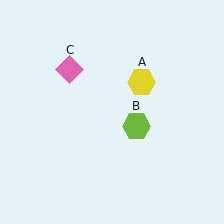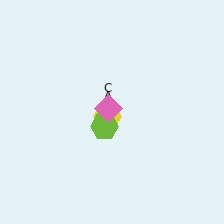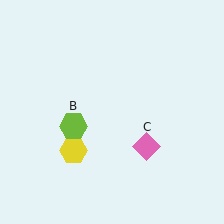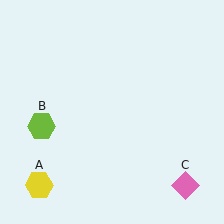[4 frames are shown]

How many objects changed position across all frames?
3 objects changed position: yellow hexagon (object A), lime hexagon (object B), pink diamond (object C).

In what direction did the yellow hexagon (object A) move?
The yellow hexagon (object A) moved down and to the left.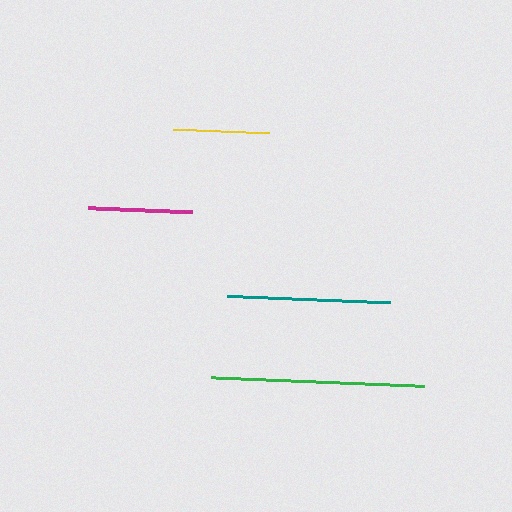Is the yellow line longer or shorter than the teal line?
The teal line is longer than the yellow line.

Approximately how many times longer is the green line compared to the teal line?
The green line is approximately 1.3 times the length of the teal line.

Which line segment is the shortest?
The yellow line is the shortest at approximately 96 pixels.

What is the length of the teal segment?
The teal segment is approximately 164 pixels long.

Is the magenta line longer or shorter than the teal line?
The teal line is longer than the magenta line.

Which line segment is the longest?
The green line is the longest at approximately 214 pixels.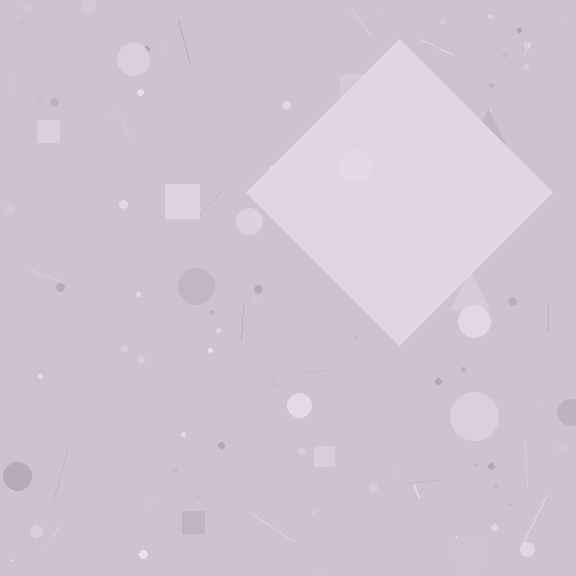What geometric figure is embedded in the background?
A diamond is embedded in the background.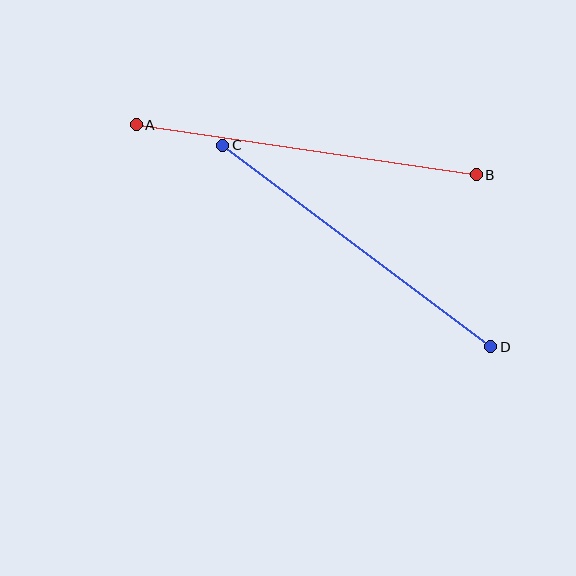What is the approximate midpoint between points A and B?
The midpoint is at approximately (306, 150) pixels.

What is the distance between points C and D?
The distance is approximately 336 pixels.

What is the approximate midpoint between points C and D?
The midpoint is at approximately (357, 246) pixels.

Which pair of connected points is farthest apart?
Points A and B are farthest apart.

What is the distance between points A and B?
The distance is approximately 344 pixels.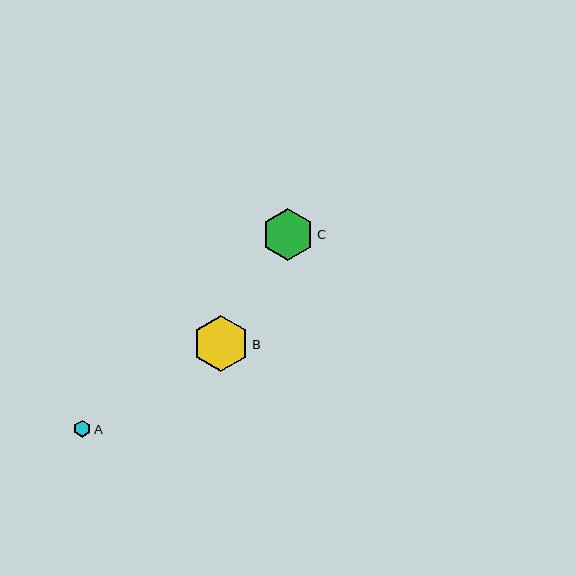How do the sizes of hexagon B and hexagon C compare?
Hexagon B and hexagon C are approximately the same size.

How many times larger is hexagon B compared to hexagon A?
Hexagon B is approximately 3.3 times the size of hexagon A.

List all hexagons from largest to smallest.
From largest to smallest: B, C, A.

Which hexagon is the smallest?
Hexagon A is the smallest with a size of approximately 17 pixels.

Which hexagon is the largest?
Hexagon B is the largest with a size of approximately 56 pixels.